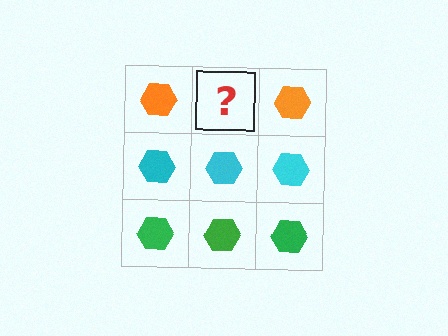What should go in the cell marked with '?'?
The missing cell should contain an orange hexagon.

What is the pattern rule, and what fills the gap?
The rule is that each row has a consistent color. The gap should be filled with an orange hexagon.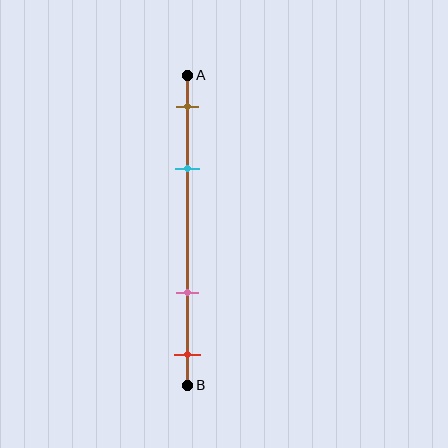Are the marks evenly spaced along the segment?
No, the marks are not evenly spaced.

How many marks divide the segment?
There are 4 marks dividing the segment.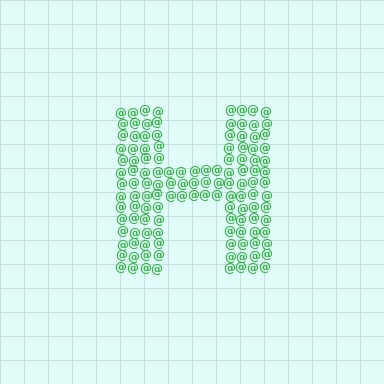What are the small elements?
The small elements are at signs.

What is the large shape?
The large shape is the letter H.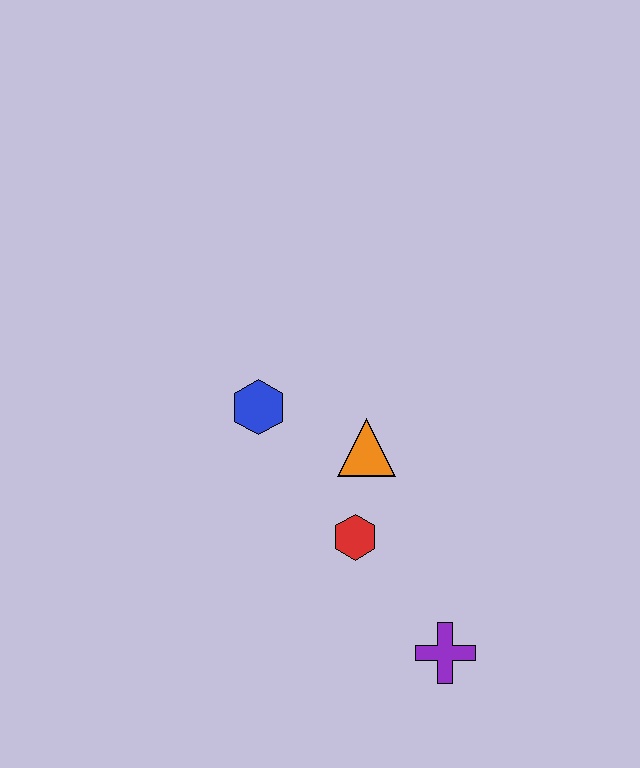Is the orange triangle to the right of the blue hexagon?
Yes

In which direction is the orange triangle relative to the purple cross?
The orange triangle is above the purple cross.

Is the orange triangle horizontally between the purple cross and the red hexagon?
Yes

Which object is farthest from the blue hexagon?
The purple cross is farthest from the blue hexagon.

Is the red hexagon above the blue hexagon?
No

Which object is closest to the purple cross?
The red hexagon is closest to the purple cross.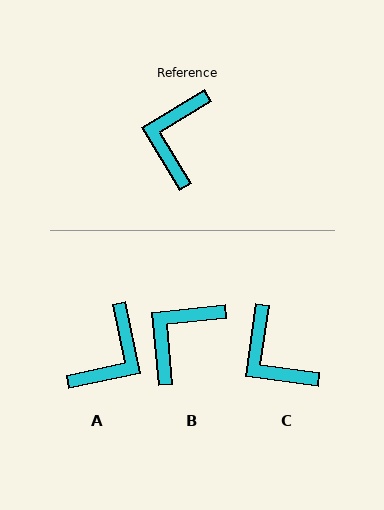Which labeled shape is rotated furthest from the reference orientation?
A, about 161 degrees away.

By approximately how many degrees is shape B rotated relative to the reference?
Approximately 26 degrees clockwise.